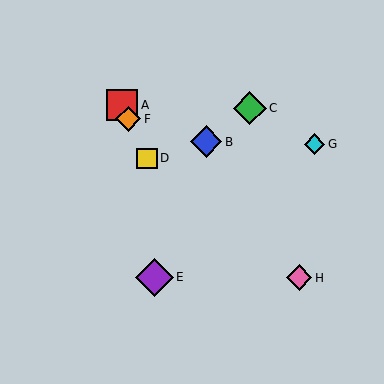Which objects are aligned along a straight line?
Objects A, D, F are aligned along a straight line.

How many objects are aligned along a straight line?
3 objects (A, D, F) are aligned along a straight line.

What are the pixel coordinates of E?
Object E is at (154, 277).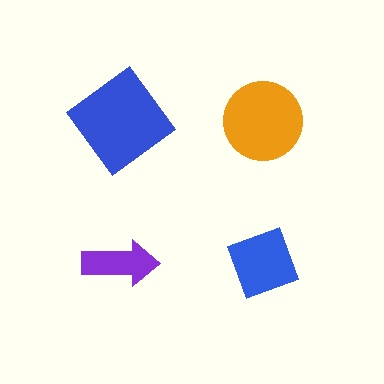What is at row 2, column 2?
A blue diamond.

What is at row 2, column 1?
A purple arrow.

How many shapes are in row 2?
2 shapes.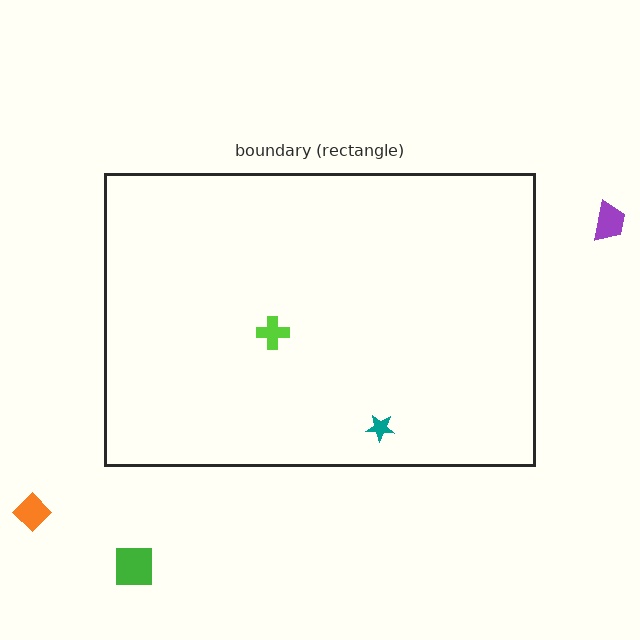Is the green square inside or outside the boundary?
Outside.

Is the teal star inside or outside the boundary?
Inside.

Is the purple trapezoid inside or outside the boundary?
Outside.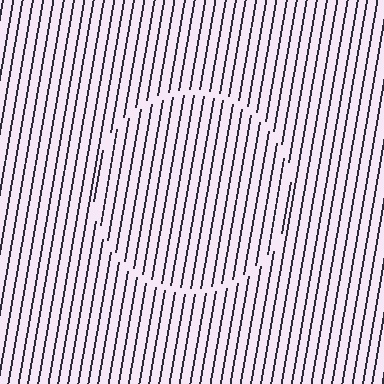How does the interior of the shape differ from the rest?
The interior of the shape contains the same grating, shifted by half a period — the contour is defined by the phase discontinuity where line-ends from the inner and outer gratings abut.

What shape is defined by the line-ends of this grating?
An illusory circle. The interior of the shape contains the same grating, shifted by half a period — the contour is defined by the phase discontinuity where line-ends from the inner and outer gratings abut.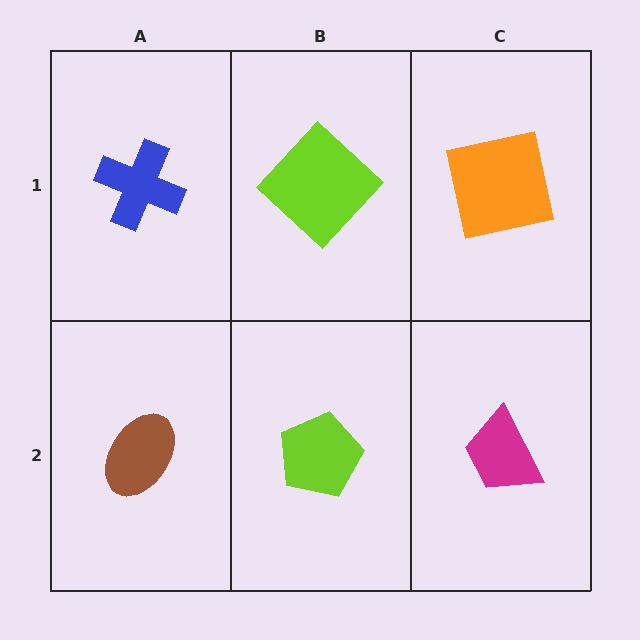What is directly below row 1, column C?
A magenta trapezoid.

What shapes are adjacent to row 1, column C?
A magenta trapezoid (row 2, column C), a lime diamond (row 1, column B).